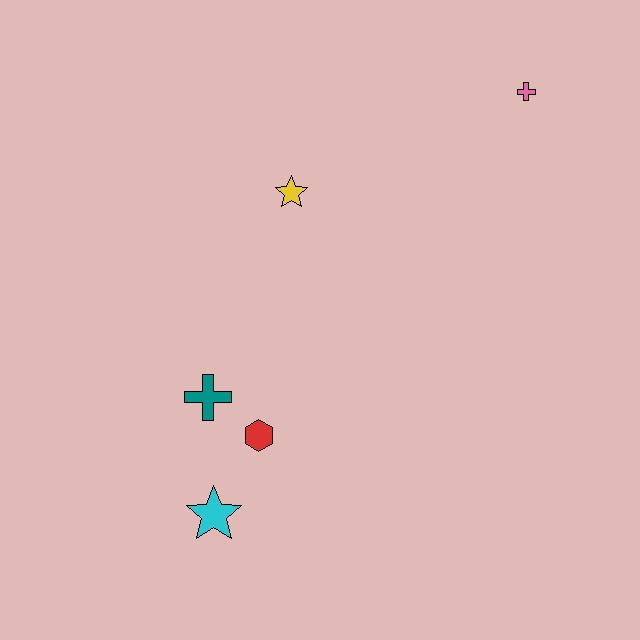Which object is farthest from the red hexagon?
The pink cross is farthest from the red hexagon.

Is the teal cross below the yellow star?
Yes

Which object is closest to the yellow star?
The teal cross is closest to the yellow star.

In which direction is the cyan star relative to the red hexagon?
The cyan star is below the red hexagon.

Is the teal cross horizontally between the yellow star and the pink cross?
No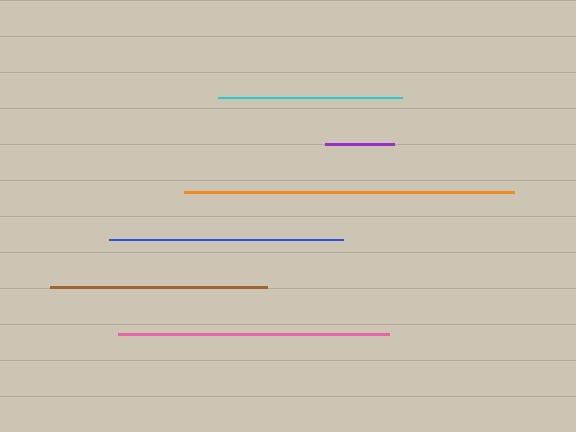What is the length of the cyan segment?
The cyan segment is approximately 184 pixels long.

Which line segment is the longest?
The orange line is the longest at approximately 329 pixels.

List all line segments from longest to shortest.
From longest to shortest: orange, pink, blue, brown, cyan, purple.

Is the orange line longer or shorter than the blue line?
The orange line is longer than the blue line.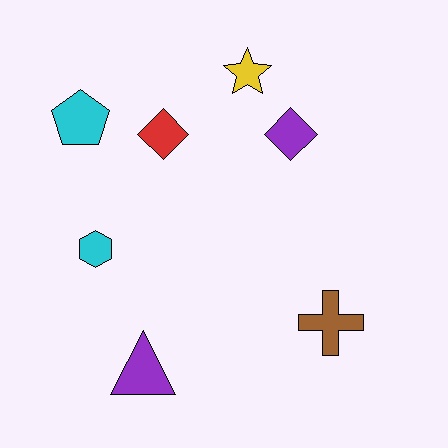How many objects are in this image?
There are 7 objects.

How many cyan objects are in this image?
There are 2 cyan objects.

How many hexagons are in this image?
There is 1 hexagon.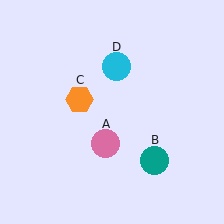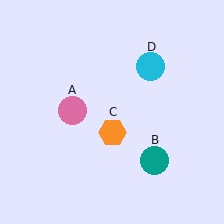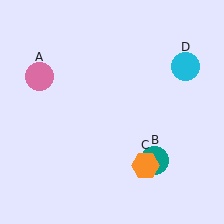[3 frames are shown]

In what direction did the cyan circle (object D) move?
The cyan circle (object D) moved right.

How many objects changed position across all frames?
3 objects changed position: pink circle (object A), orange hexagon (object C), cyan circle (object D).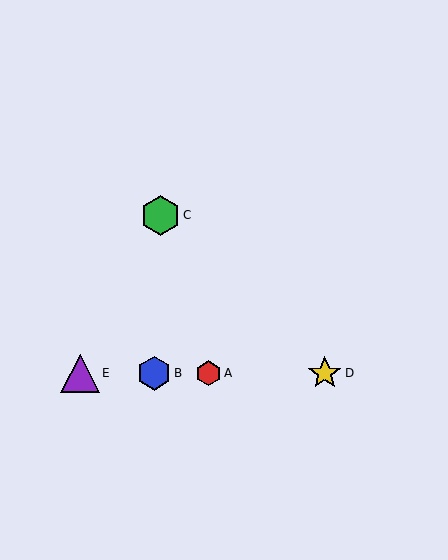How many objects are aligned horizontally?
4 objects (A, B, D, E) are aligned horizontally.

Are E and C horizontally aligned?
No, E is at y≈373 and C is at y≈215.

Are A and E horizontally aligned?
Yes, both are at y≈373.